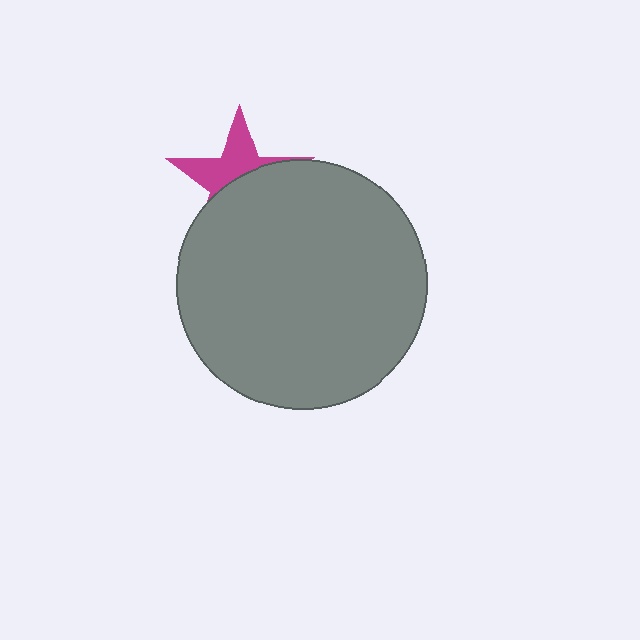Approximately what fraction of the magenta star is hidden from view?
Roughly 58% of the magenta star is hidden behind the gray circle.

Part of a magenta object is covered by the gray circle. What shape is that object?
It is a star.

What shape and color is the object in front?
The object in front is a gray circle.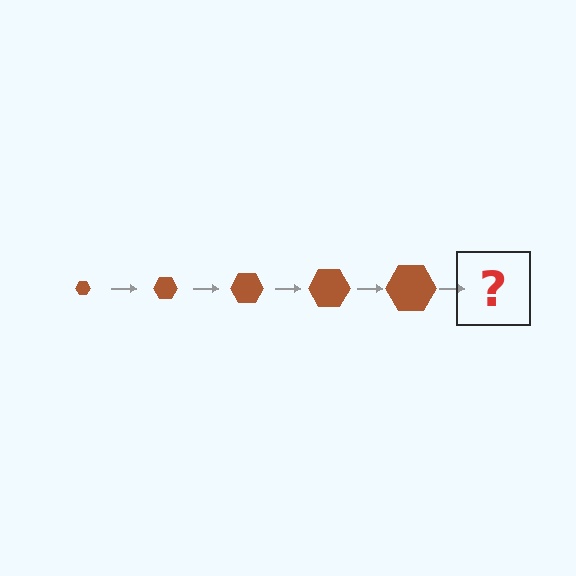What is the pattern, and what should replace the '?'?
The pattern is that the hexagon gets progressively larger each step. The '?' should be a brown hexagon, larger than the previous one.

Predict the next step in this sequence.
The next step is a brown hexagon, larger than the previous one.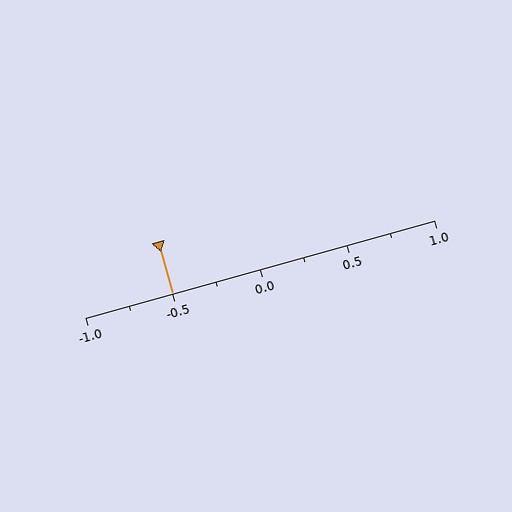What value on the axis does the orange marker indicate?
The marker indicates approximately -0.5.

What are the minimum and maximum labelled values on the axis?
The axis runs from -1.0 to 1.0.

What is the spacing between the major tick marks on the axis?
The major ticks are spaced 0.5 apart.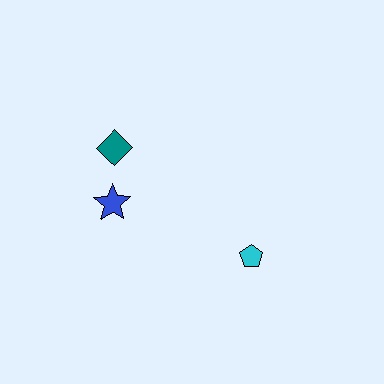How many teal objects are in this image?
There is 1 teal object.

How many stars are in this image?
There is 1 star.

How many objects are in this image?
There are 3 objects.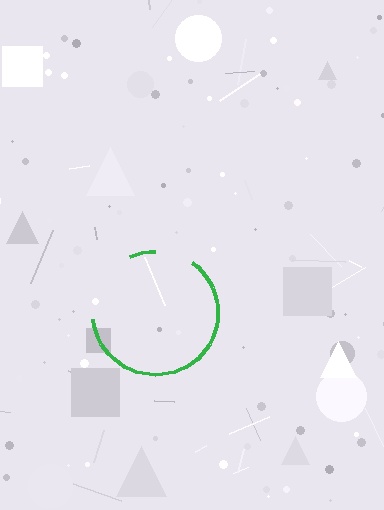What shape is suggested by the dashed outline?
The dashed outline suggests a circle.